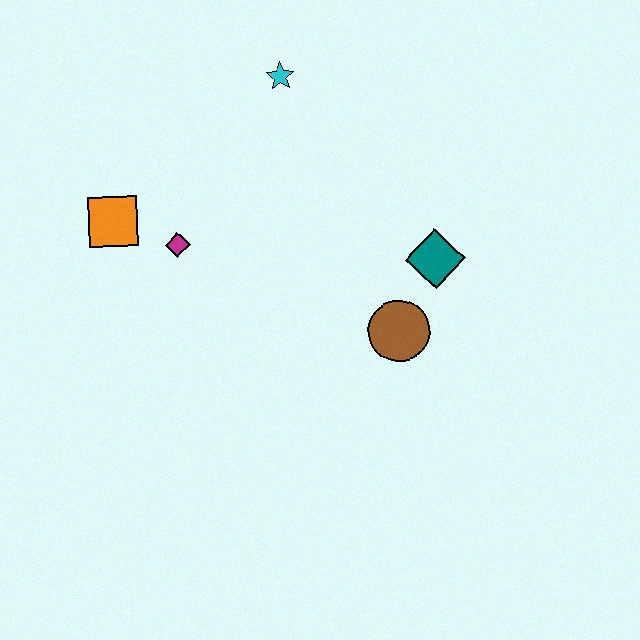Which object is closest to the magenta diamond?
The orange square is closest to the magenta diamond.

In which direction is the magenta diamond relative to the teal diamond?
The magenta diamond is to the left of the teal diamond.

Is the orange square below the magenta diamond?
No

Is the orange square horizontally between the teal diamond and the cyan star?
No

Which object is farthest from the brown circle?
The orange square is farthest from the brown circle.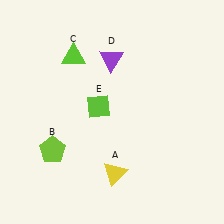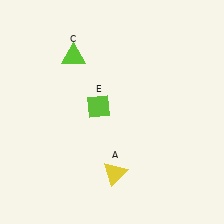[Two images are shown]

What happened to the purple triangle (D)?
The purple triangle (D) was removed in Image 2. It was in the top-left area of Image 1.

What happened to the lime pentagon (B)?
The lime pentagon (B) was removed in Image 2. It was in the bottom-left area of Image 1.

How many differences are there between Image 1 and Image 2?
There are 2 differences between the two images.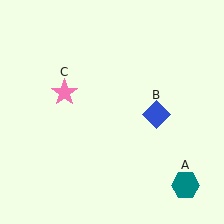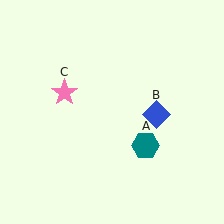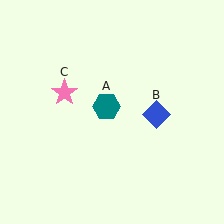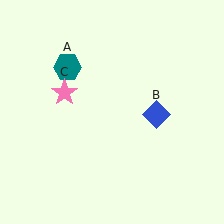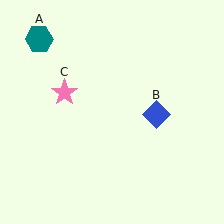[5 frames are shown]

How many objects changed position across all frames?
1 object changed position: teal hexagon (object A).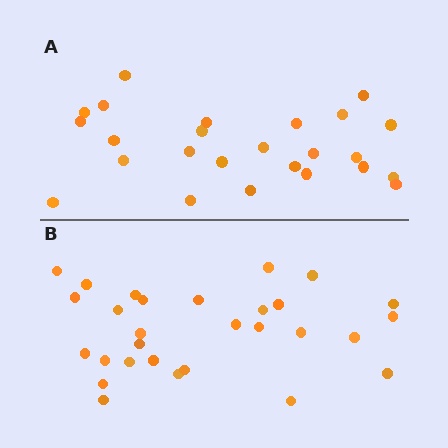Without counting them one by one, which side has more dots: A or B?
Region B (the bottom region) has more dots.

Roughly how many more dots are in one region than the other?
Region B has about 4 more dots than region A.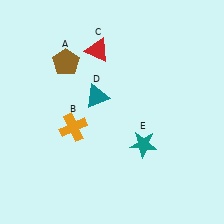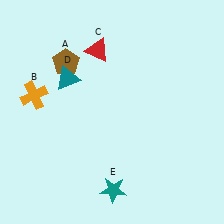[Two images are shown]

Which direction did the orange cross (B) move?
The orange cross (B) moved left.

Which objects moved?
The objects that moved are: the orange cross (B), the teal triangle (D), the teal star (E).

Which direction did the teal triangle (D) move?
The teal triangle (D) moved left.